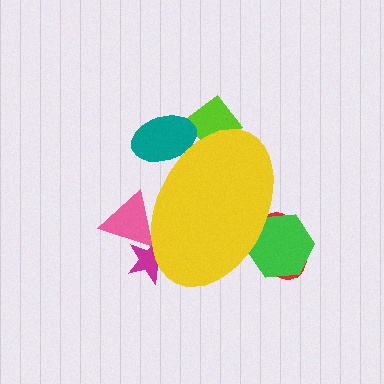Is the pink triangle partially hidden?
Yes, the pink triangle is partially hidden behind the yellow ellipse.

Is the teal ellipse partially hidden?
Yes, the teal ellipse is partially hidden behind the yellow ellipse.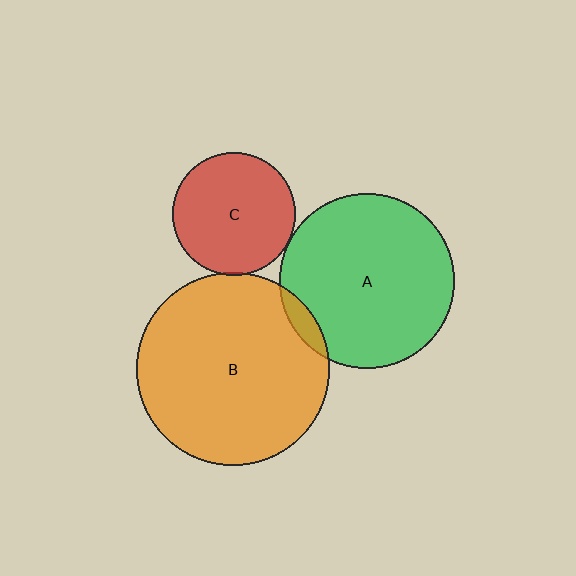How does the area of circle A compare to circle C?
Approximately 2.0 times.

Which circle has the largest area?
Circle B (orange).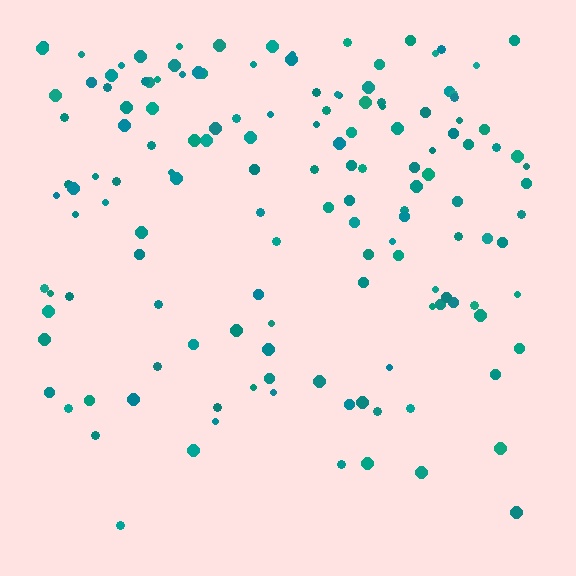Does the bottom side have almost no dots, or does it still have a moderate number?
Still a moderate number, just noticeably fewer than the top.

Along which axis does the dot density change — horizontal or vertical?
Vertical.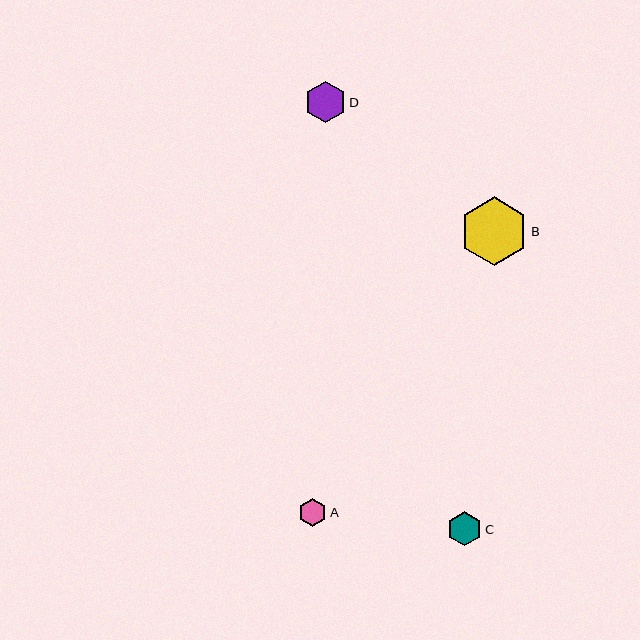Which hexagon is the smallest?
Hexagon A is the smallest with a size of approximately 29 pixels.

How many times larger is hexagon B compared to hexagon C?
Hexagon B is approximately 2.0 times the size of hexagon C.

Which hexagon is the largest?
Hexagon B is the largest with a size of approximately 68 pixels.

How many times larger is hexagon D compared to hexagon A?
Hexagon D is approximately 1.4 times the size of hexagon A.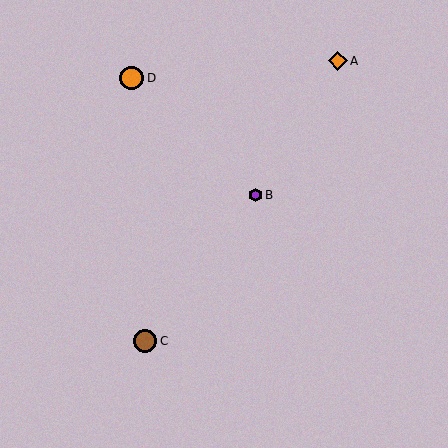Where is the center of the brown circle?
The center of the brown circle is at (145, 341).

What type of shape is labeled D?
Shape D is an orange circle.